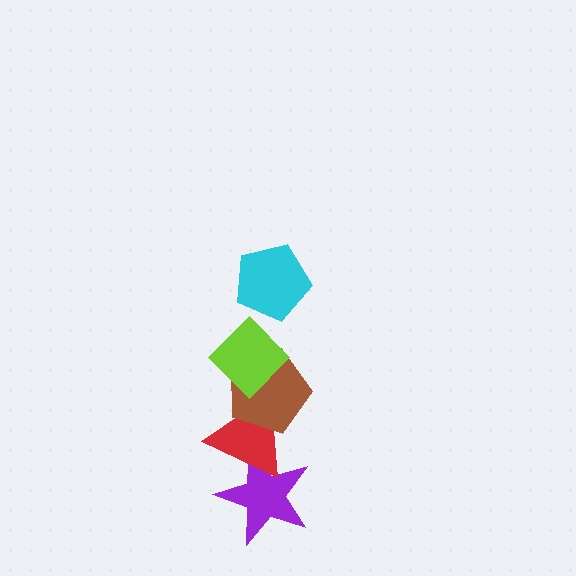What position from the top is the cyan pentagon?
The cyan pentagon is 1st from the top.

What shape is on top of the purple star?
The red triangle is on top of the purple star.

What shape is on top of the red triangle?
The brown pentagon is on top of the red triangle.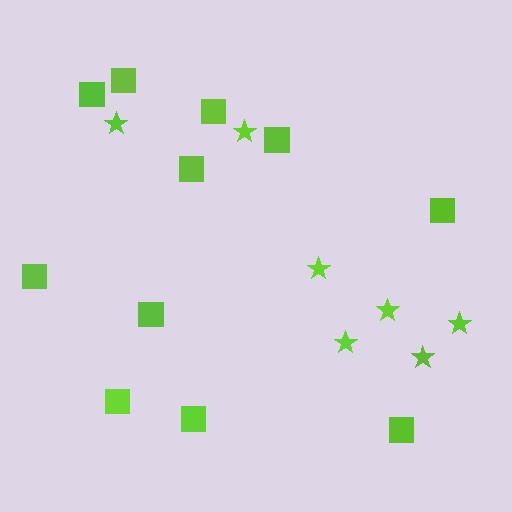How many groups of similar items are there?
There are 2 groups: one group of stars (7) and one group of squares (11).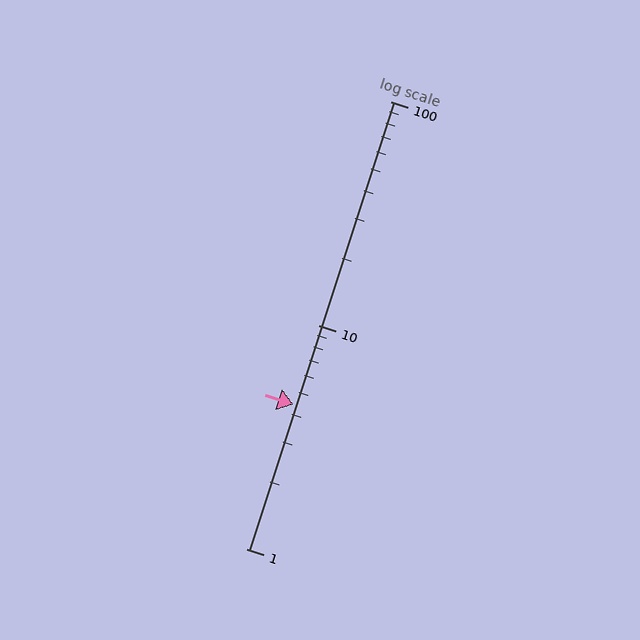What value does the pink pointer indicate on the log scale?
The pointer indicates approximately 4.4.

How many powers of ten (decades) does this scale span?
The scale spans 2 decades, from 1 to 100.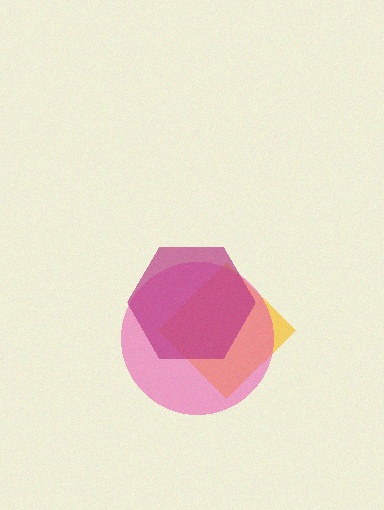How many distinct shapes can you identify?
There are 3 distinct shapes: a yellow diamond, a pink circle, a magenta hexagon.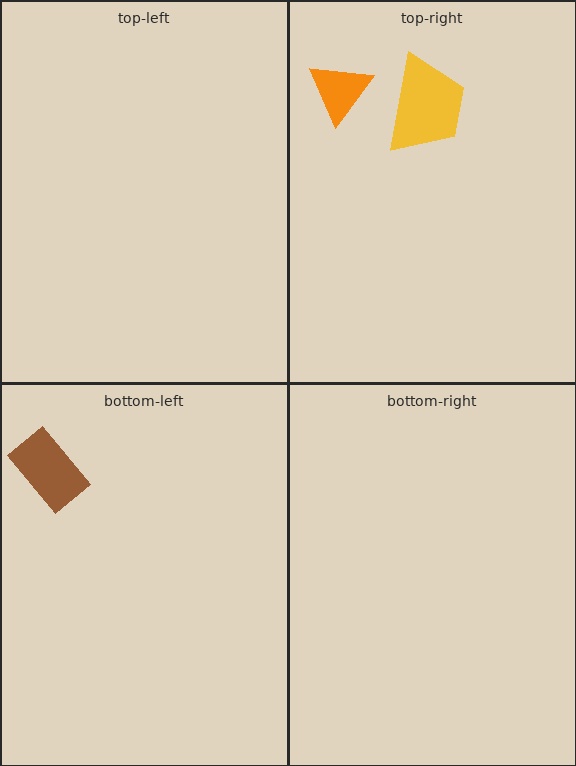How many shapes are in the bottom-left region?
1.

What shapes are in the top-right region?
The orange triangle, the yellow trapezoid.